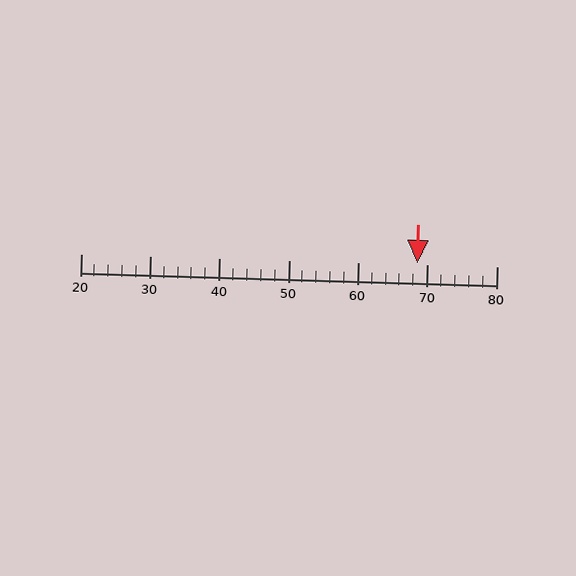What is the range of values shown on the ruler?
The ruler shows values from 20 to 80.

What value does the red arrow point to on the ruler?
The red arrow points to approximately 69.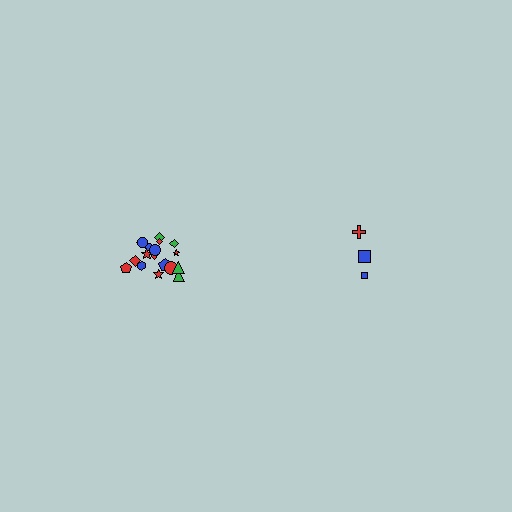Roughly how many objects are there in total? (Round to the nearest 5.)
Roughly 20 objects in total.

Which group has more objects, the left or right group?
The left group.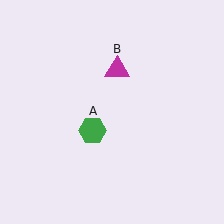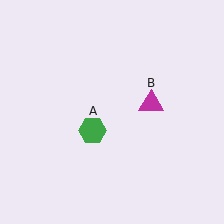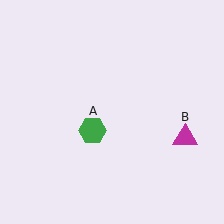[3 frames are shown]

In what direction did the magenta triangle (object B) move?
The magenta triangle (object B) moved down and to the right.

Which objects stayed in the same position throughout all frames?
Green hexagon (object A) remained stationary.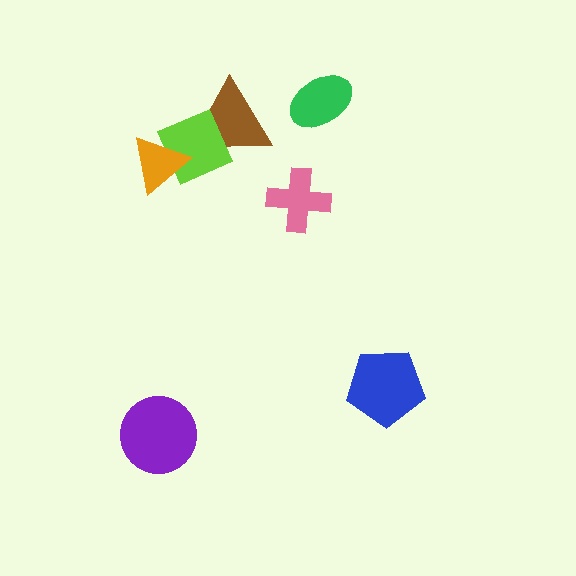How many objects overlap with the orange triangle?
1 object overlaps with the orange triangle.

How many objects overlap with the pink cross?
0 objects overlap with the pink cross.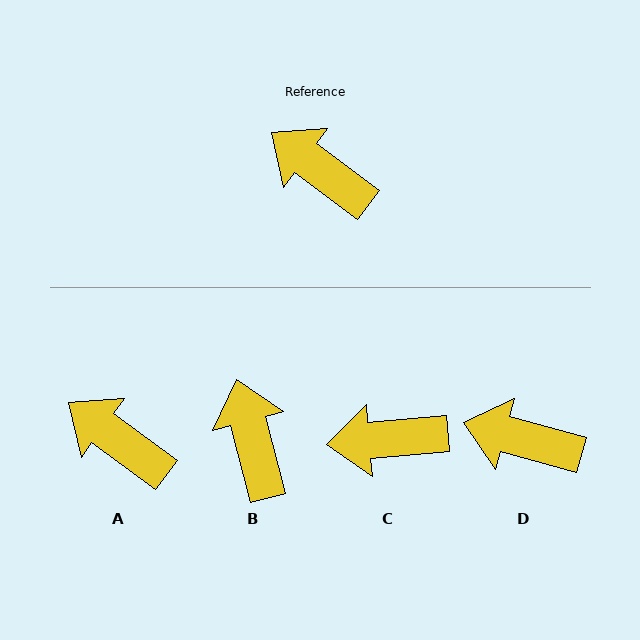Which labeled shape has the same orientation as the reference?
A.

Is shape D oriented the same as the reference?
No, it is off by about 21 degrees.